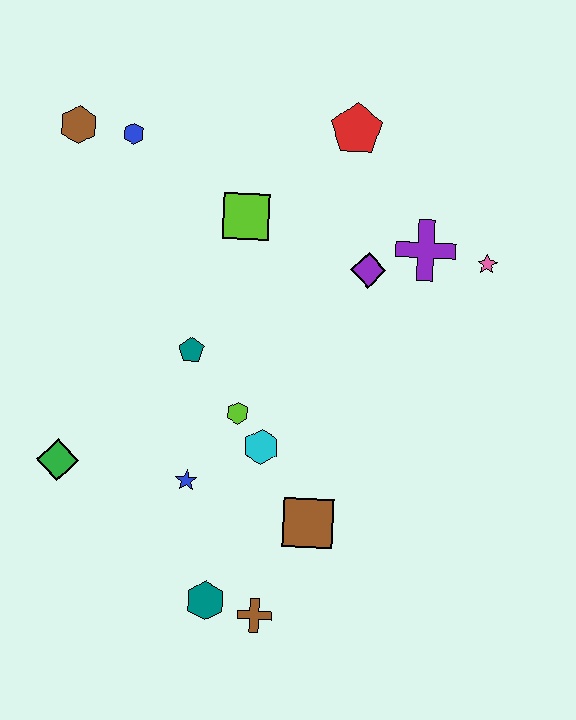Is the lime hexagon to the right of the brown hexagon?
Yes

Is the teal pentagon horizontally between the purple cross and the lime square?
No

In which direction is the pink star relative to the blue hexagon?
The pink star is to the right of the blue hexagon.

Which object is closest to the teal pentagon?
The lime hexagon is closest to the teal pentagon.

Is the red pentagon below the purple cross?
No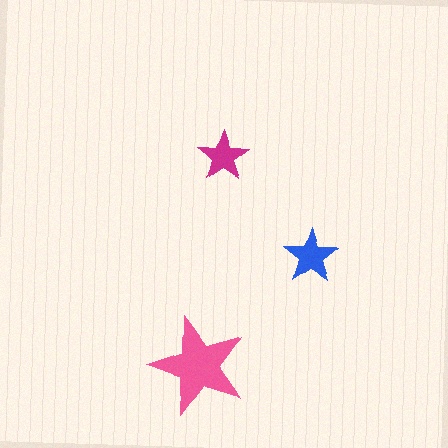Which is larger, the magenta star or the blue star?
The blue one.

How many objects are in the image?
There are 3 objects in the image.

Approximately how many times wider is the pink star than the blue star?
About 2 times wider.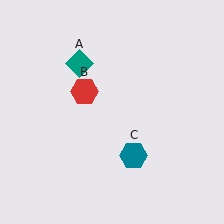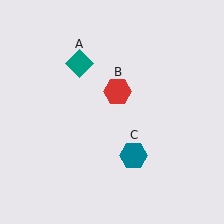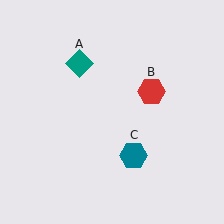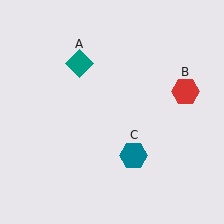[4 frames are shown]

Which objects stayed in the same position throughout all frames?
Teal diamond (object A) and teal hexagon (object C) remained stationary.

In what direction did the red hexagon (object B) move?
The red hexagon (object B) moved right.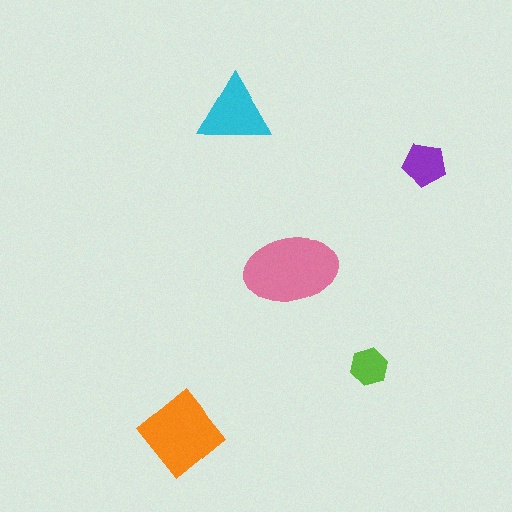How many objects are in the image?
There are 5 objects in the image.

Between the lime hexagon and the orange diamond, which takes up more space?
The orange diamond.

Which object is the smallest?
The lime hexagon.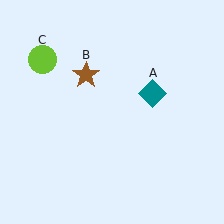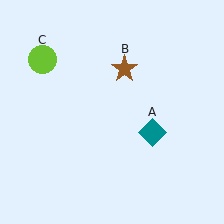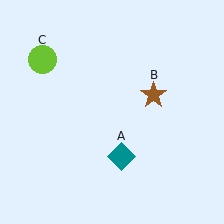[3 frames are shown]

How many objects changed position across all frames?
2 objects changed position: teal diamond (object A), brown star (object B).